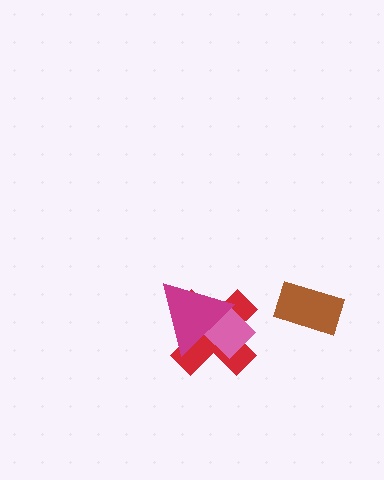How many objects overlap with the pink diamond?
2 objects overlap with the pink diamond.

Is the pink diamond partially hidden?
Yes, it is partially covered by another shape.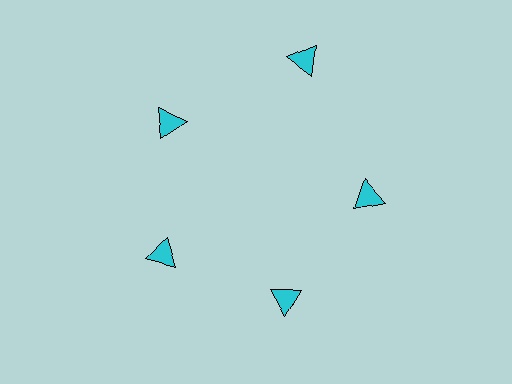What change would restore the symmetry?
The symmetry would be restored by moving it inward, back onto the ring so that all 5 triangles sit at equal angles and equal distance from the center.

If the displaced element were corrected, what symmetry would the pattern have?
It would have 5-fold rotational symmetry — the pattern would map onto itself every 72 degrees.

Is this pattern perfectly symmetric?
No. The 5 cyan triangles are arranged in a ring, but one element near the 1 o'clock position is pushed outward from the center, breaking the 5-fold rotational symmetry.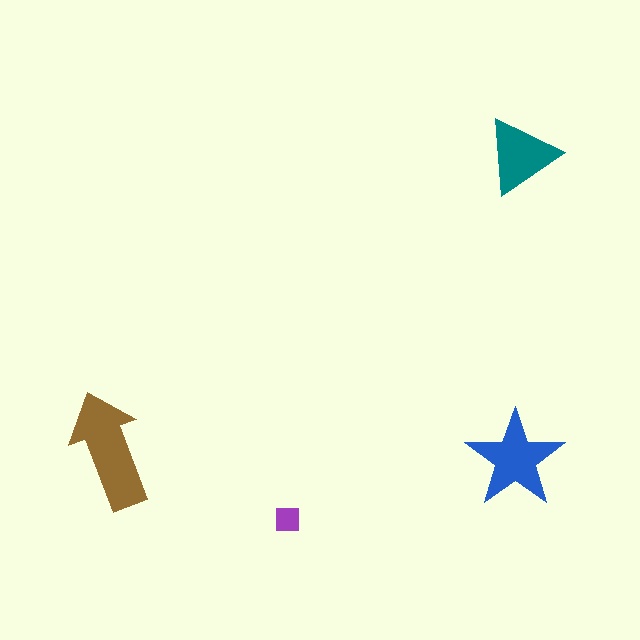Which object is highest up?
The teal triangle is topmost.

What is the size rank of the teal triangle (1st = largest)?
3rd.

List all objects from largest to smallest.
The brown arrow, the blue star, the teal triangle, the purple square.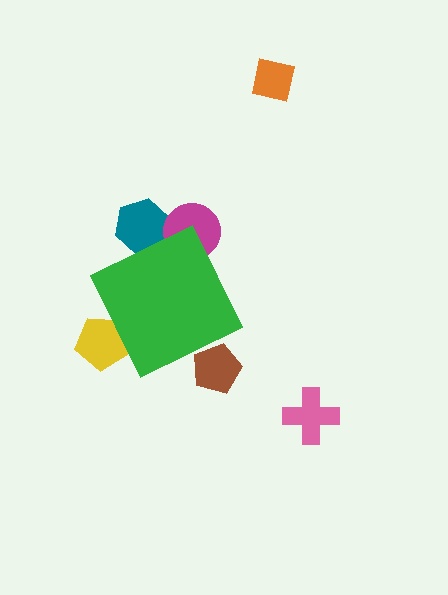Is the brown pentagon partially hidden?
Yes, the brown pentagon is partially hidden behind the green diamond.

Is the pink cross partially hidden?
No, the pink cross is fully visible.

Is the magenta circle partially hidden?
Yes, the magenta circle is partially hidden behind the green diamond.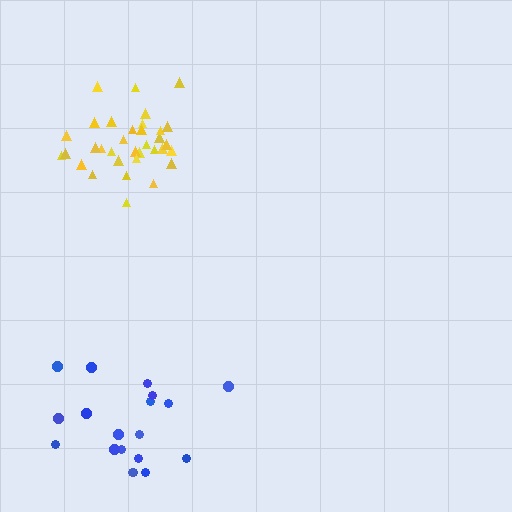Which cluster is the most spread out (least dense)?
Blue.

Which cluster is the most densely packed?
Yellow.